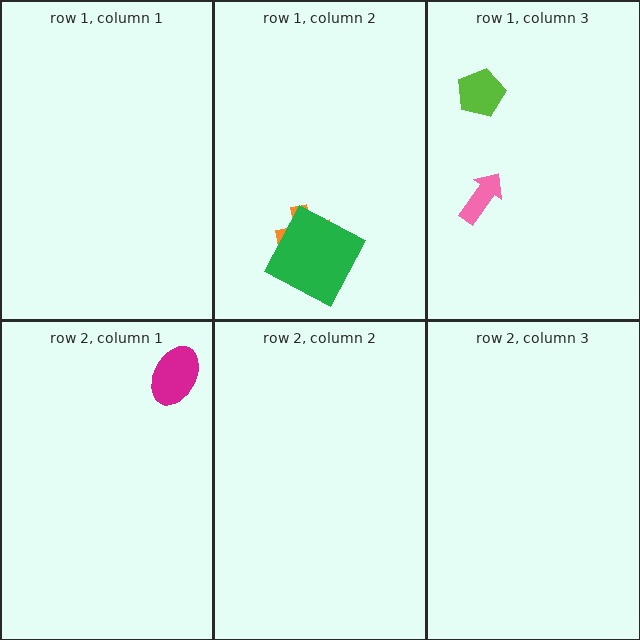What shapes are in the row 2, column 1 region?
The magenta ellipse.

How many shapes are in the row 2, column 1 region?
1.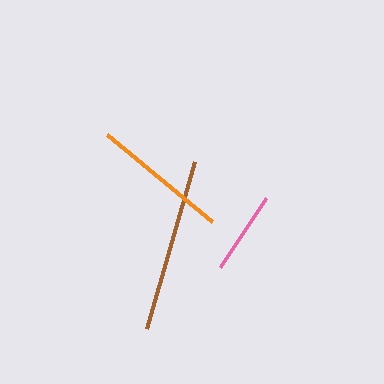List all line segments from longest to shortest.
From longest to shortest: brown, orange, pink.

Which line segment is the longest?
The brown line is the longest at approximately 174 pixels.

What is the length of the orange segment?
The orange segment is approximately 136 pixels long.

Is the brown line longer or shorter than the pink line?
The brown line is longer than the pink line.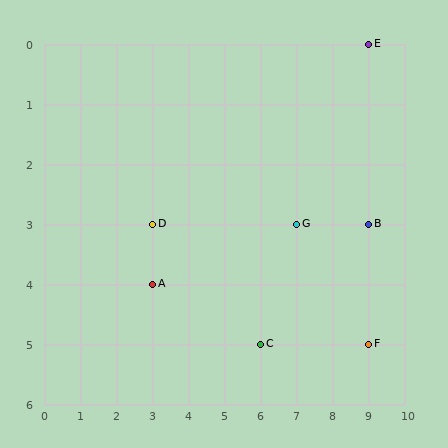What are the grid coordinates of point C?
Point C is at grid coordinates (6, 5).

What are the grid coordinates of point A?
Point A is at grid coordinates (3, 4).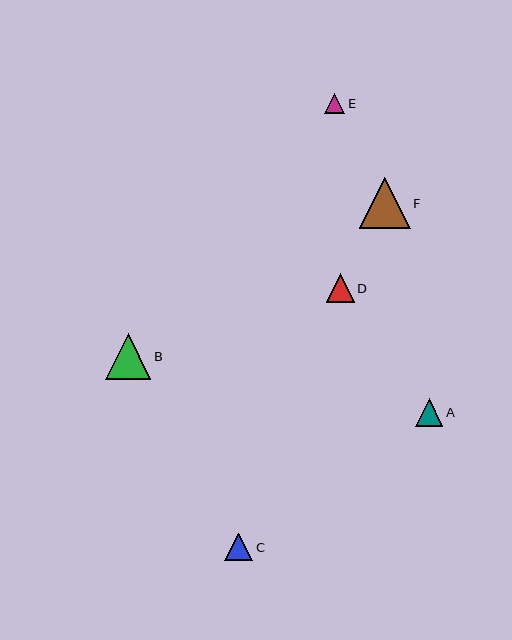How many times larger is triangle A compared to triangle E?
Triangle A is approximately 1.4 times the size of triangle E.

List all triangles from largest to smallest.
From largest to smallest: F, B, D, C, A, E.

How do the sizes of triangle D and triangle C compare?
Triangle D and triangle C are approximately the same size.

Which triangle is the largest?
Triangle F is the largest with a size of approximately 51 pixels.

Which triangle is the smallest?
Triangle E is the smallest with a size of approximately 20 pixels.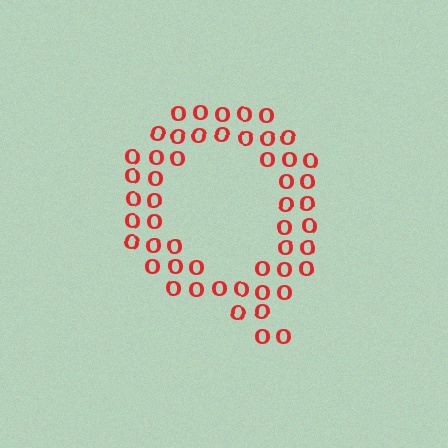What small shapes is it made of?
It is made of small letter O's.